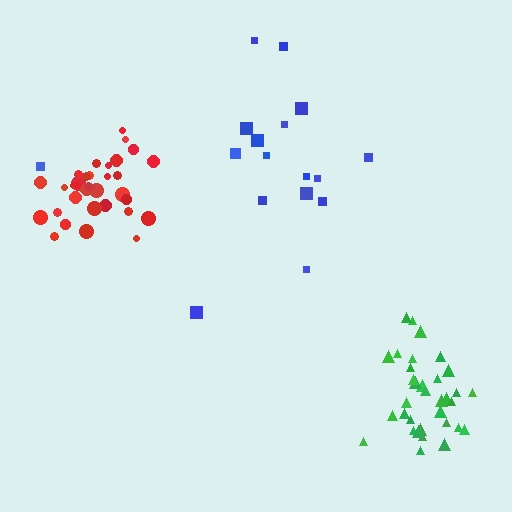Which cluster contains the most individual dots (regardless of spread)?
Red (35).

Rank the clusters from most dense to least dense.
green, red, blue.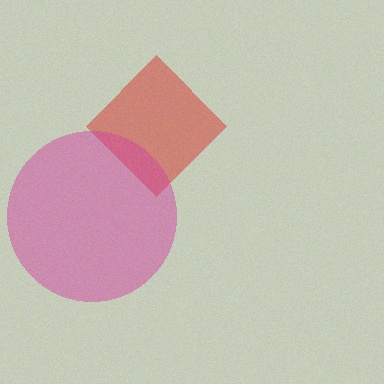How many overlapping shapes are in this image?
There are 2 overlapping shapes in the image.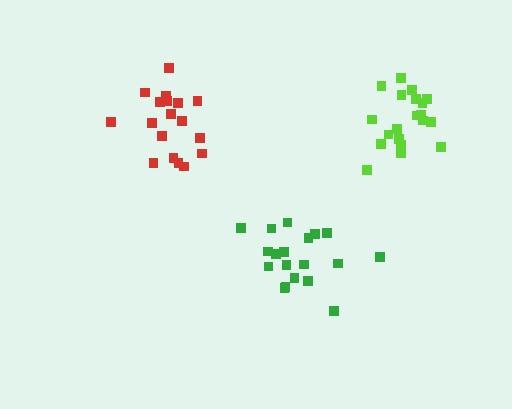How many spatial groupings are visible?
There are 3 spatial groupings.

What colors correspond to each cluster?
The clusters are colored: lime, green, red.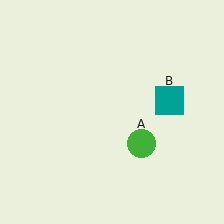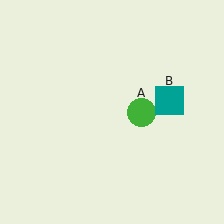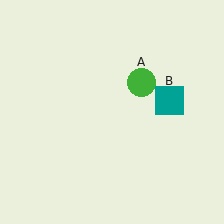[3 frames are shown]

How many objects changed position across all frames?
1 object changed position: green circle (object A).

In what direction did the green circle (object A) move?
The green circle (object A) moved up.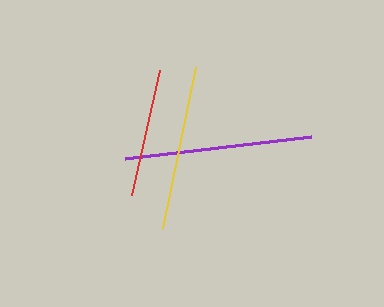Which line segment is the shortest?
The red line is the shortest at approximately 129 pixels.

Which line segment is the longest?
The purple line is the longest at approximately 186 pixels.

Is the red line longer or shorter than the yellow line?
The yellow line is longer than the red line.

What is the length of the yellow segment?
The yellow segment is approximately 164 pixels long.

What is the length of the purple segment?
The purple segment is approximately 186 pixels long.